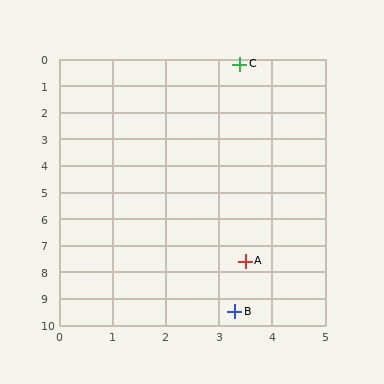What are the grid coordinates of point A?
Point A is at approximately (3.5, 7.6).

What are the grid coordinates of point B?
Point B is at approximately (3.3, 9.5).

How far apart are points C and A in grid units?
Points C and A are about 7.4 grid units apart.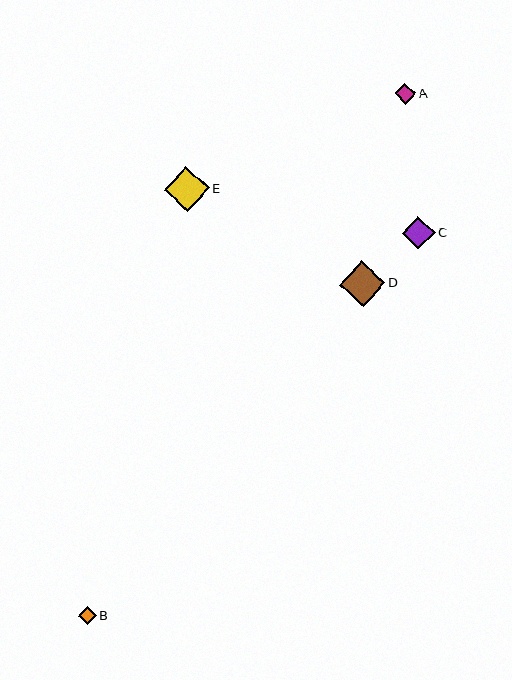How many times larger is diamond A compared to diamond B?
Diamond A is approximately 1.2 times the size of diamond B.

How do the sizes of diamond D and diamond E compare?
Diamond D and diamond E are approximately the same size.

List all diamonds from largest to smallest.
From largest to smallest: D, E, C, A, B.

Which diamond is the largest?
Diamond D is the largest with a size of approximately 45 pixels.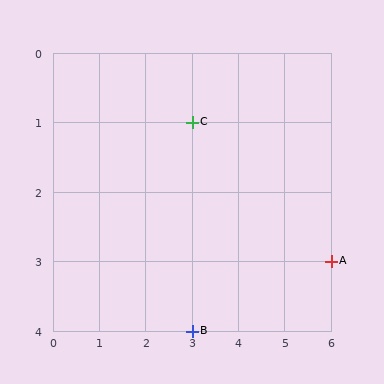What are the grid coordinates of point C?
Point C is at grid coordinates (3, 1).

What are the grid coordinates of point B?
Point B is at grid coordinates (3, 4).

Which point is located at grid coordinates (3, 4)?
Point B is at (3, 4).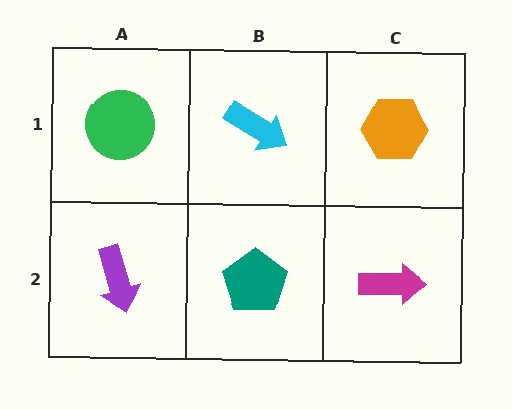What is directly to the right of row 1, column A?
A cyan arrow.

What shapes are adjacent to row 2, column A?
A green circle (row 1, column A), a teal pentagon (row 2, column B).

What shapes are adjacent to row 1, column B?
A teal pentagon (row 2, column B), a green circle (row 1, column A), an orange hexagon (row 1, column C).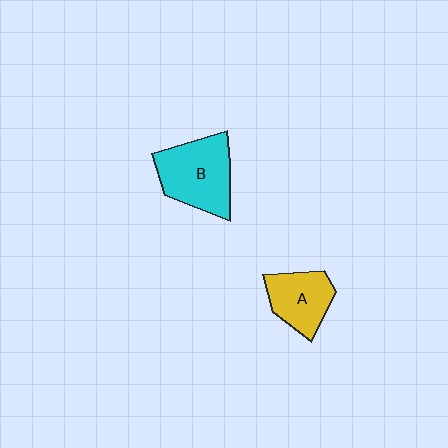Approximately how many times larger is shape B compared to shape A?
Approximately 1.4 times.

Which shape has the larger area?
Shape B (cyan).